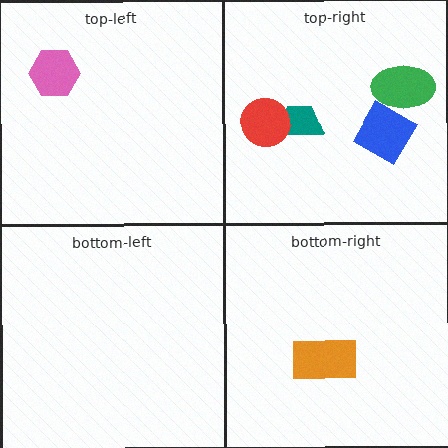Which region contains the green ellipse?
The top-right region.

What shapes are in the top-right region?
The teal trapezoid, the red circle, the blue diamond, the green ellipse.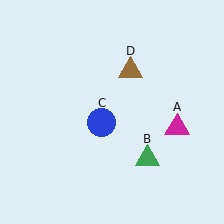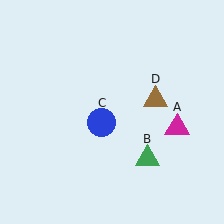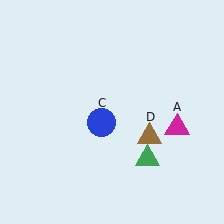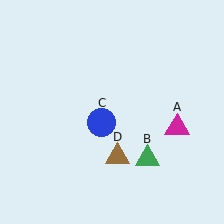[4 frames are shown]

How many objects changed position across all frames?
1 object changed position: brown triangle (object D).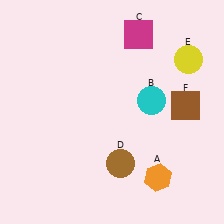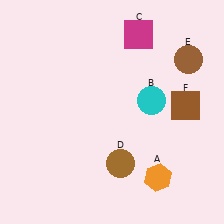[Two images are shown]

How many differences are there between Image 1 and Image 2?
There is 1 difference between the two images.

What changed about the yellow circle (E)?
In Image 1, E is yellow. In Image 2, it changed to brown.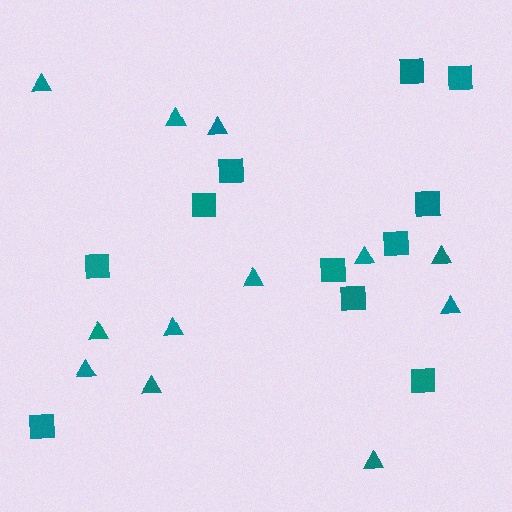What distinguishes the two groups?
There are 2 groups: one group of squares (11) and one group of triangles (12).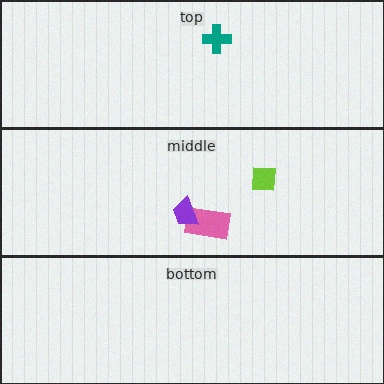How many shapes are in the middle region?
3.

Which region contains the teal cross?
The top region.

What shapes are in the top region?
The teal cross.